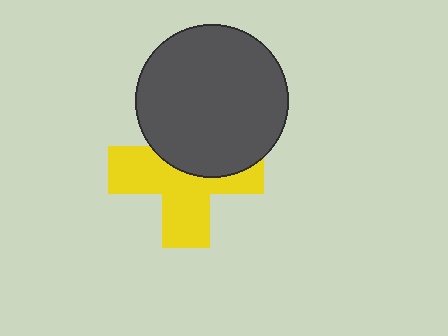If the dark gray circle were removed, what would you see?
You would see the complete yellow cross.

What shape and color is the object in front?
The object in front is a dark gray circle.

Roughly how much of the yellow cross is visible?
About half of it is visible (roughly 58%).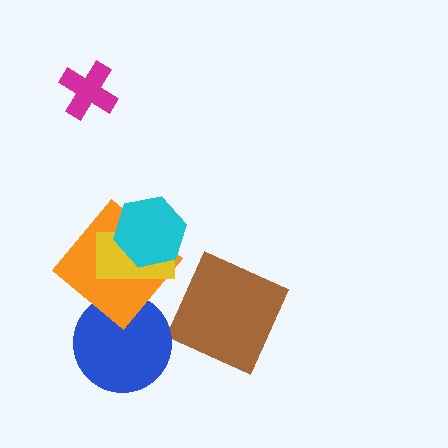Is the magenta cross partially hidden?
No, no other shape covers it.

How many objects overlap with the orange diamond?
3 objects overlap with the orange diamond.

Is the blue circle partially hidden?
Yes, it is partially covered by another shape.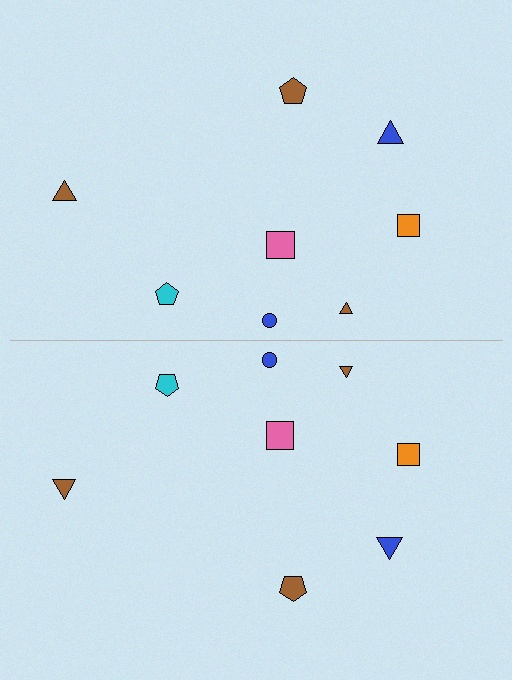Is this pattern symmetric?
Yes, this pattern has bilateral (reflection) symmetry.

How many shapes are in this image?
There are 16 shapes in this image.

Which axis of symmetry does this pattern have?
The pattern has a horizontal axis of symmetry running through the center of the image.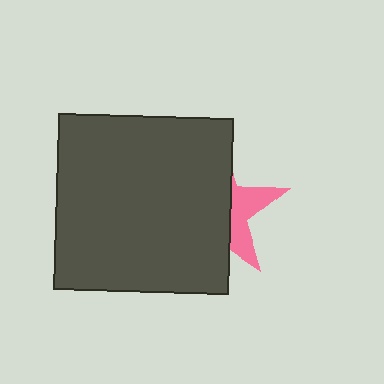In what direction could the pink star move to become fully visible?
The pink star could move right. That would shift it out from behind the dark gray rectangle entirely.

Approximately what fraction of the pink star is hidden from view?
Roughly 67% of the pink star is hidden behind the dark gray rectangle.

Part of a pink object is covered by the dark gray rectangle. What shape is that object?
It is a star.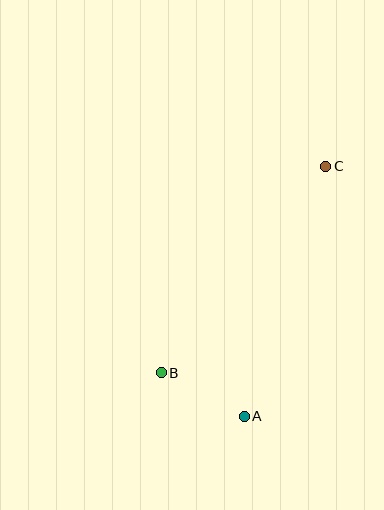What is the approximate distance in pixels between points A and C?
The distance between A and C is approximately 263 pixels.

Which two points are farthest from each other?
Points B and C are farthest from each other.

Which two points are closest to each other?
Points A and B are closest to each other.